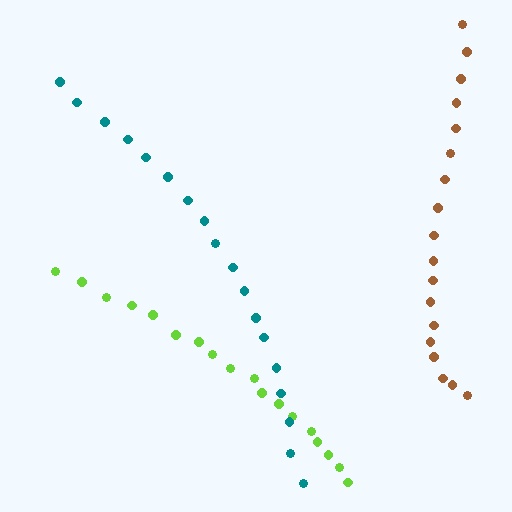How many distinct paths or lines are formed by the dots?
There are 3 distinct paths.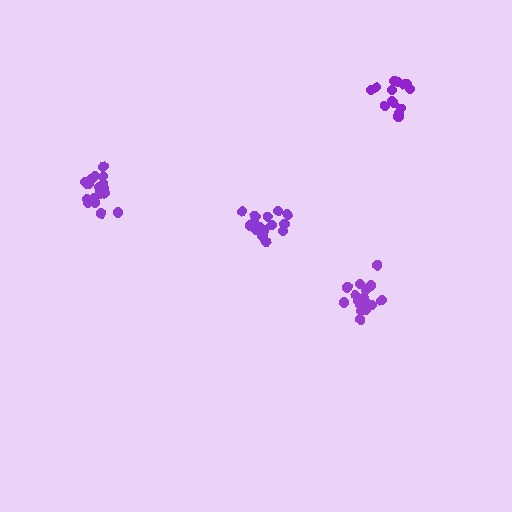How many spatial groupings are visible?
There are 4 spatial groupings.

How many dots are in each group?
Group 1: 15 dots, Group 2: 17 dots, Group 3: 18 dots, Group 4: 15 dots (65 total).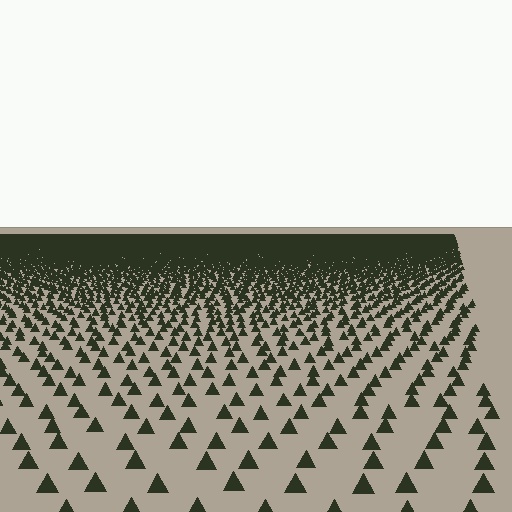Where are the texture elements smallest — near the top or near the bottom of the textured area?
Near the top.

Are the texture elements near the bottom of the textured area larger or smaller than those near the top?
Larger. Near the bottom, elements are closer to the viewer and appear at a bigger on-screen size.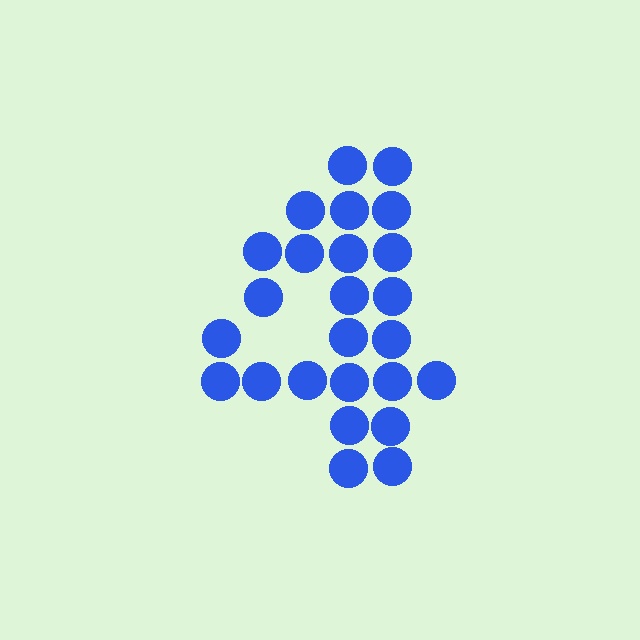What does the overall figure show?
The overall figure shows the digit 4.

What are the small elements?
The small elements are circles.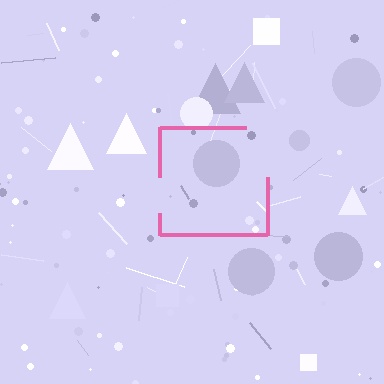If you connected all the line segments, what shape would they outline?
They would outline a square.